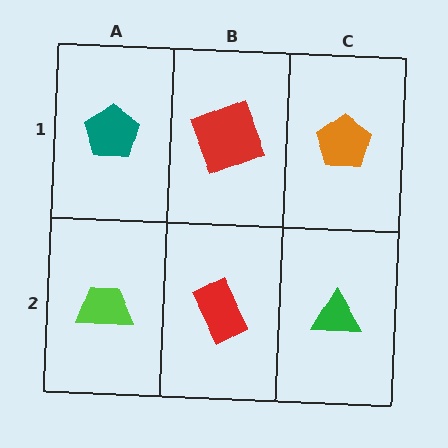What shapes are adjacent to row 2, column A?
A teal pentagon (row 1, column A), a red rectangle (row 2, column B).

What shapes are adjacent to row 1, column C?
A green triangle (row 2, column C), a red square (row 1, column B).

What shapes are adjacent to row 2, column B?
A red square (row 1, column B), a lime trapezoid (row 2, column A), a green triangle (row 2, column C).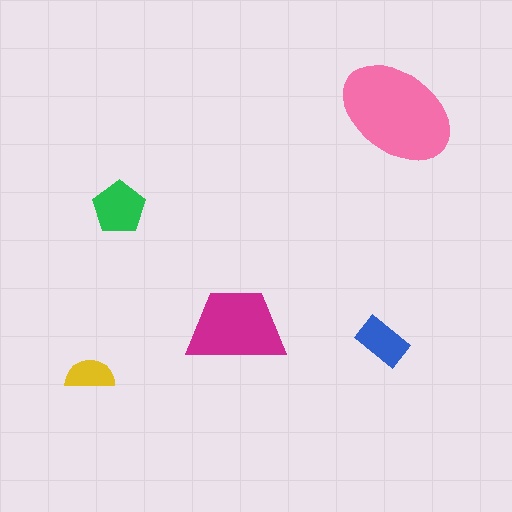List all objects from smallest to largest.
The yellow semicircle, the blue rectangle, the green pentagon, the magenta trapezoid, the pink ellipse.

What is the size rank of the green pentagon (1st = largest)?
3rd.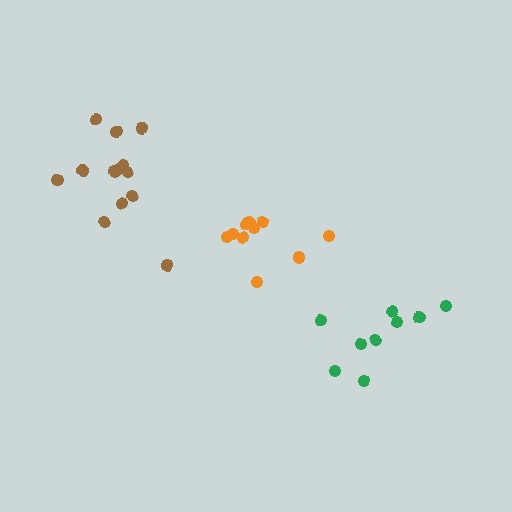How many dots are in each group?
Group 1: 9 dots, Group 2: 13 dots, Group 3: 10 dots (32 total).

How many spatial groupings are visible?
There are 3 spatial groupings.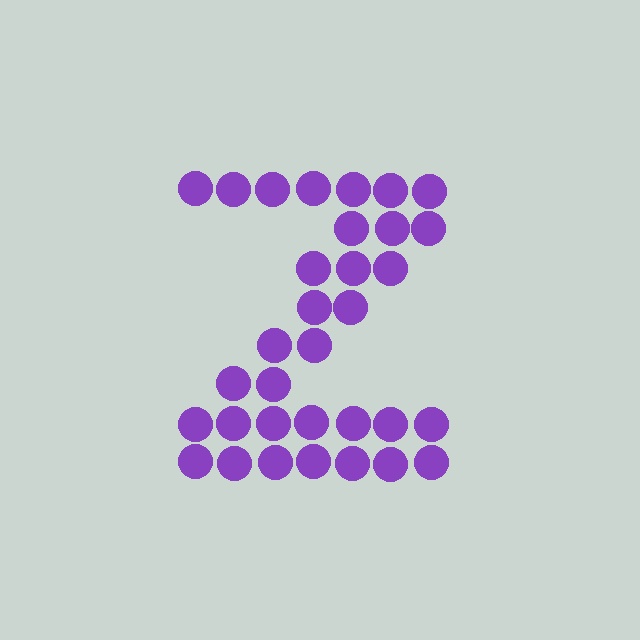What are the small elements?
The small elements are circles.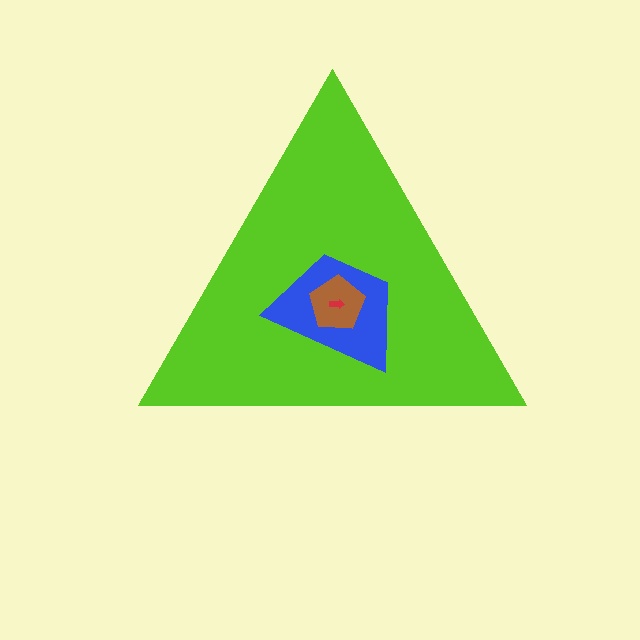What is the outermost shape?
The lime triangle.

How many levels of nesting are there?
4.